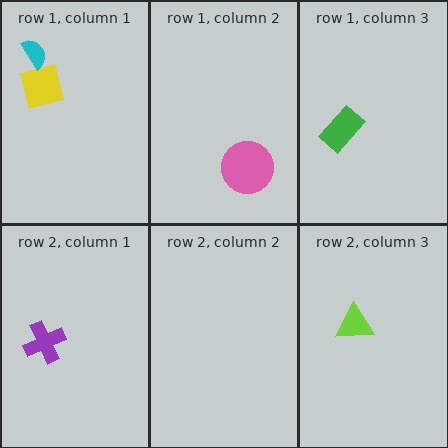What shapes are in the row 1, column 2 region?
The pink circle.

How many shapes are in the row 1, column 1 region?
2.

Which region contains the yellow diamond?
The row 1, column 1 region.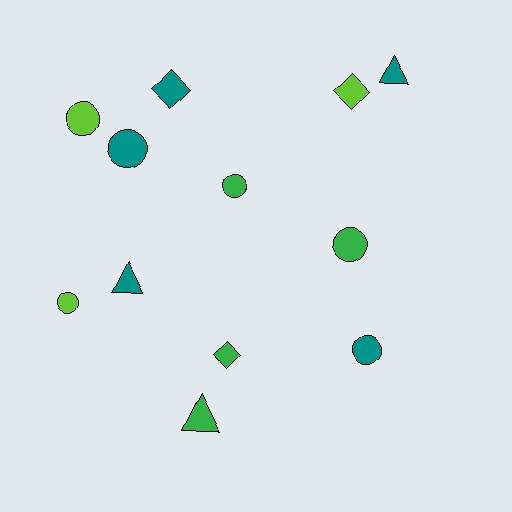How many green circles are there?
There are 2 green circles.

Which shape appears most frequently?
Circle, with 6 objects.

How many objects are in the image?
There are 12 objects.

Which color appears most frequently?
Teal, with 5 objects.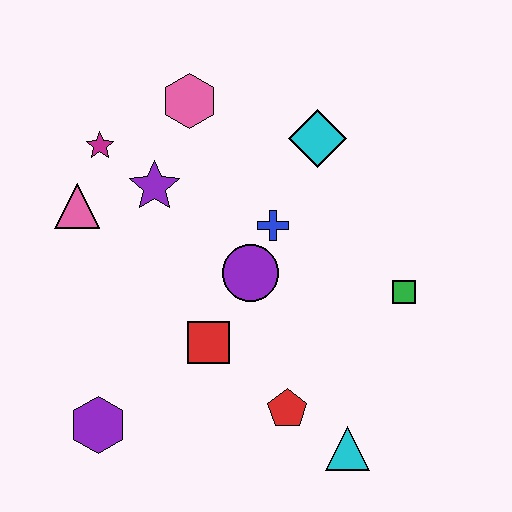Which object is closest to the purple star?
The magenta star is closest to the purple star.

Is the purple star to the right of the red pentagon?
No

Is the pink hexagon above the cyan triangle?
Yes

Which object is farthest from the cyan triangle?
The magenta star is farthest from the cyan triangle.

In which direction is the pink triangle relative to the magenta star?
The pink triangle is below the magenta star.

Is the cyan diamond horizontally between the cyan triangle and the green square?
No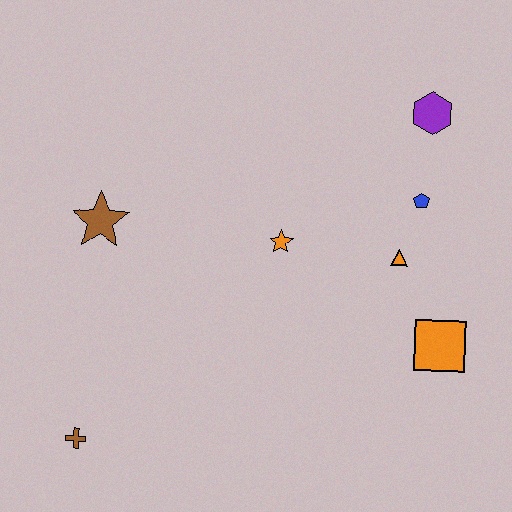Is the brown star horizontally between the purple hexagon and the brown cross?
Yes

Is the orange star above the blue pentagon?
No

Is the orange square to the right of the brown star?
Yes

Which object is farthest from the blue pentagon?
The brown cross is farthest from the blue pentagon.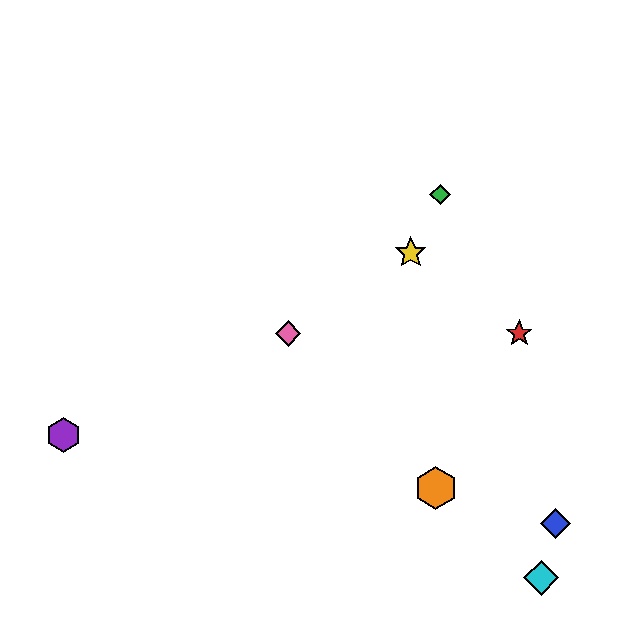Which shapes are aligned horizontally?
The red star, the pink diamond are aligned horizontally.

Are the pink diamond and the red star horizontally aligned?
Yes, both are at y≈334.